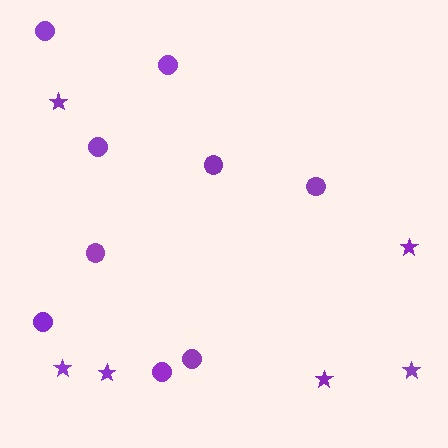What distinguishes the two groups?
There are 2 groups: one group of stars (6) and one group of circles (9).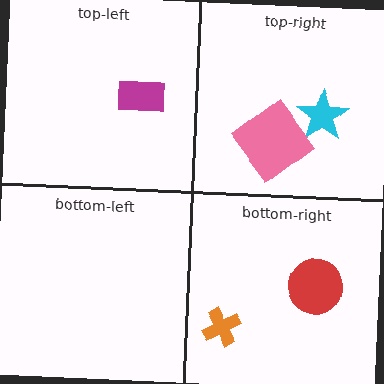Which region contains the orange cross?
The bottom-right region.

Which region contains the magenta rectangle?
The top-left region.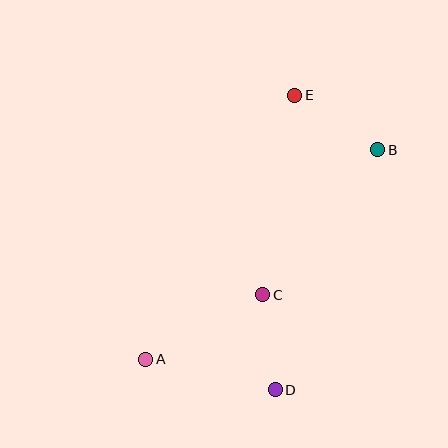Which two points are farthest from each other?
Points A and B are farthest from each other.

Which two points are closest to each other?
Points C and D are closest to each other.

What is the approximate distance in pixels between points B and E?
The distance between B and E is approximately 99 pixels.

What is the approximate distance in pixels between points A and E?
The distance between A and E is approximately 303 pixels.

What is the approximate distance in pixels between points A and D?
The distance between A and D is approximately 133 pixels.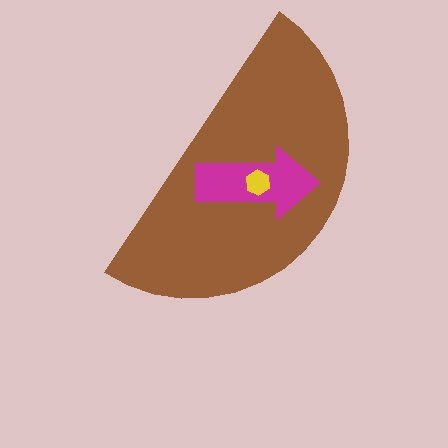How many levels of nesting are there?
3.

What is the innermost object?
The yellow hexagon.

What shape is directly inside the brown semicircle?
The magenta arrow.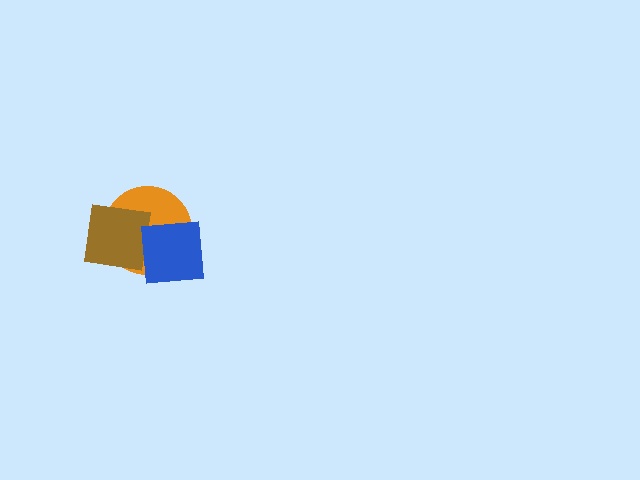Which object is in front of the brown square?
The blue square is in front of the brown square.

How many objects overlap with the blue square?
2 objects overlap with the blue square.